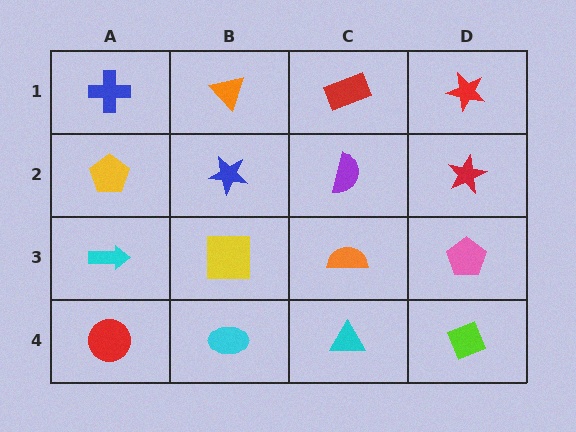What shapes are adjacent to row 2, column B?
An orange triangle (row 1, column B), a yellow square (row 3, column B), a yellow pentagon (row 2, column A), a purple semicircle (row 2, column C).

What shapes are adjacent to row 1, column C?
A purple semicircle (row 2, column C), an orange triangle (row 1, column B), a red star (row 1, column D).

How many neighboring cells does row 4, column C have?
3.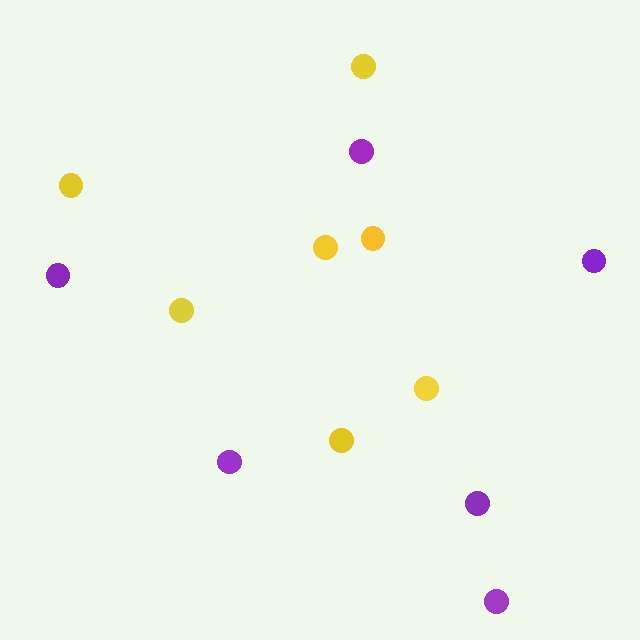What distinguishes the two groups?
There are 2 groups: one group of yellow circles (7) and one group of purple circles (6).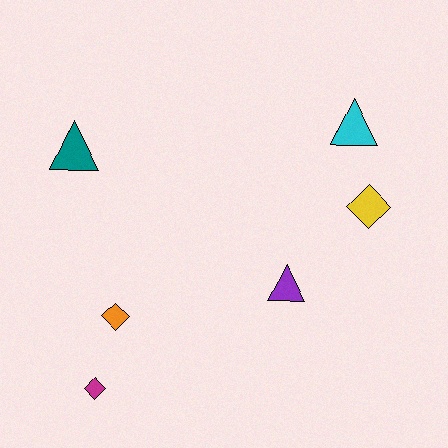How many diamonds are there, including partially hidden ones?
There are 3 diamonds.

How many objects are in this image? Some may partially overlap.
There are 6 objects.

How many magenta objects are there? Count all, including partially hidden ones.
There is 1 magenta object.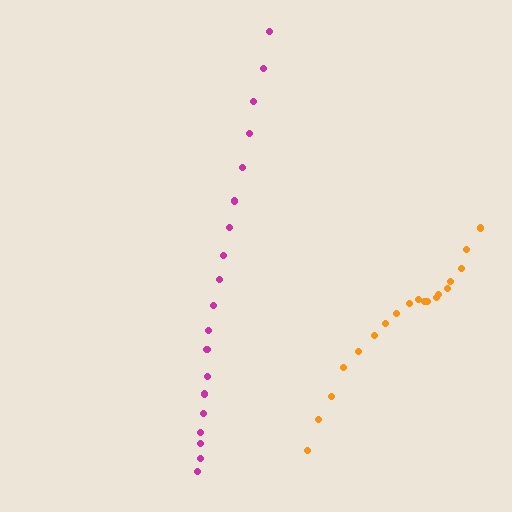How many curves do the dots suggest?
There are 2 distinct paths.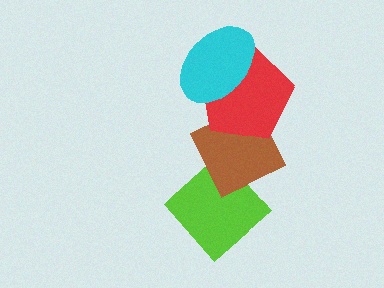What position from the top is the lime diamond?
The lime diamond is 4th from the top.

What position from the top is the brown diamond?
The brown diamond is 3rd from the top.